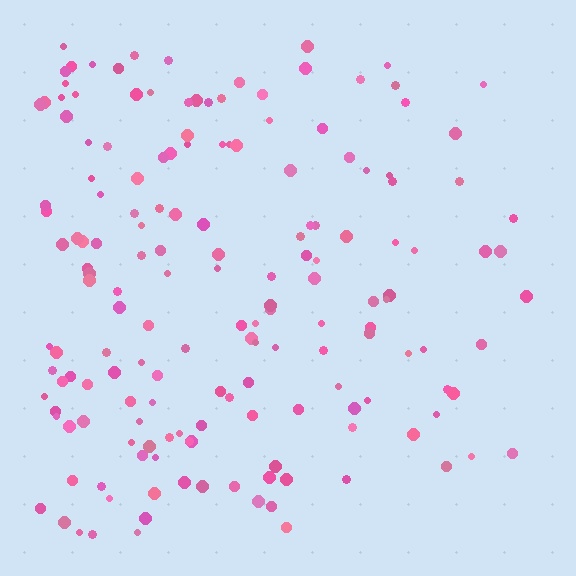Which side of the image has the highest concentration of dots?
The left.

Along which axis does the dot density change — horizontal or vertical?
Horizontal.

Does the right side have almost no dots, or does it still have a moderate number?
Still a moderate number, just noticeably fewer than the left.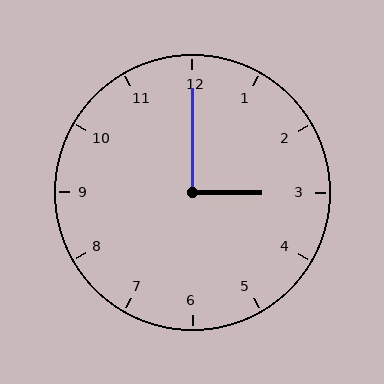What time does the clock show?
3:00.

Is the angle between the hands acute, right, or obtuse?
It is right.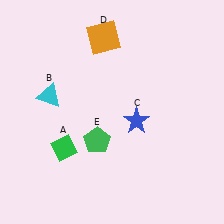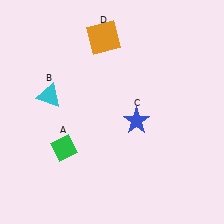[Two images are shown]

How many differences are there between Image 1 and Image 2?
There is 1 difference between the two images.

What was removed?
The green pentagon (E) was removed in Image 2.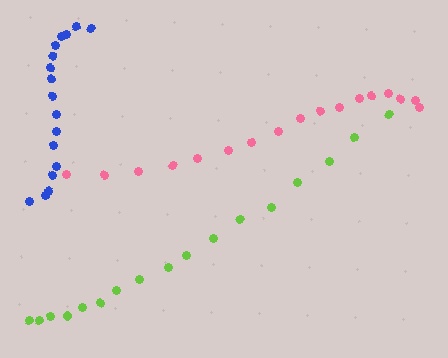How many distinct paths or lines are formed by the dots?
There are 3 distinct paths.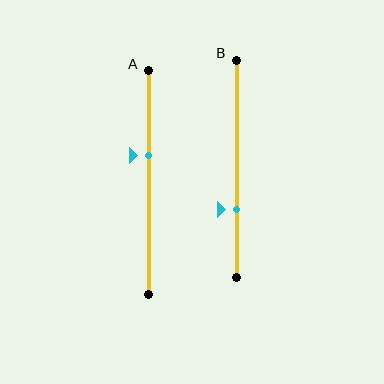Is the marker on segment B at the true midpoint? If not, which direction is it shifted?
No, the marker on segment B is shifted downward by about 19% of the segment length.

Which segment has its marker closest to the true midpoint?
Segment A has its marker closest to the true midpoint.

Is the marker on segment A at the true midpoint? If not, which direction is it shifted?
No, the marker on segment A is shifted upward by about 12% of the segment length.